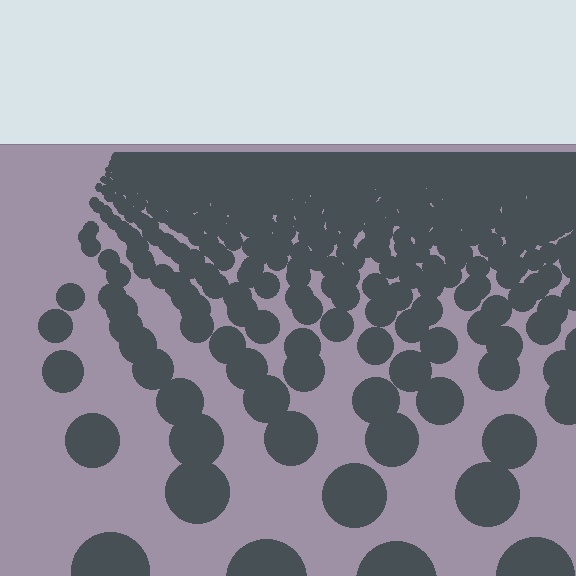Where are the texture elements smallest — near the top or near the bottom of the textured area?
Near the top.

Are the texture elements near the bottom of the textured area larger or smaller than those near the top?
Larger. Near the bottom, elements are closer to the viewer and appear at a bigger on-screen size.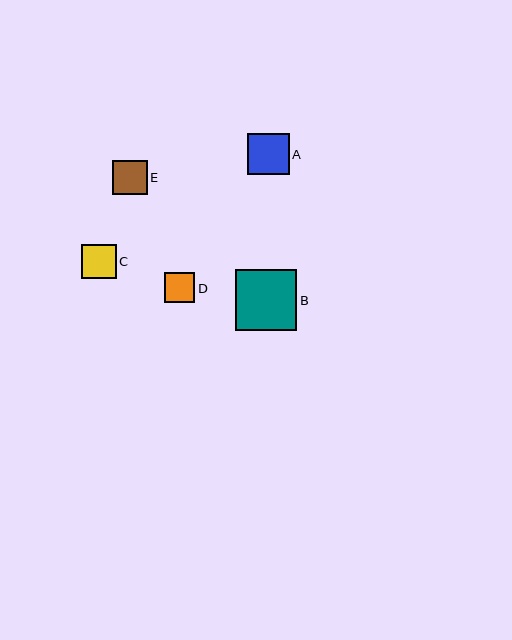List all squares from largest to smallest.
From largest to smallest: B, A, E, C, D.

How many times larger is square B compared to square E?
Square B is approximately 1.8 times the size of square E.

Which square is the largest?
Square B is the largest with a size of approximately 61 pixels.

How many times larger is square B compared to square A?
Square B is approximately 1.5 times the size of square A.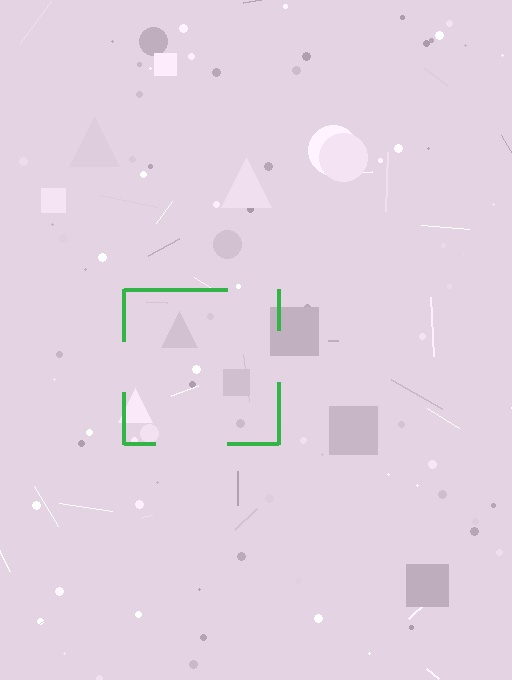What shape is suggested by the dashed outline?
The dashed outline suggests a square.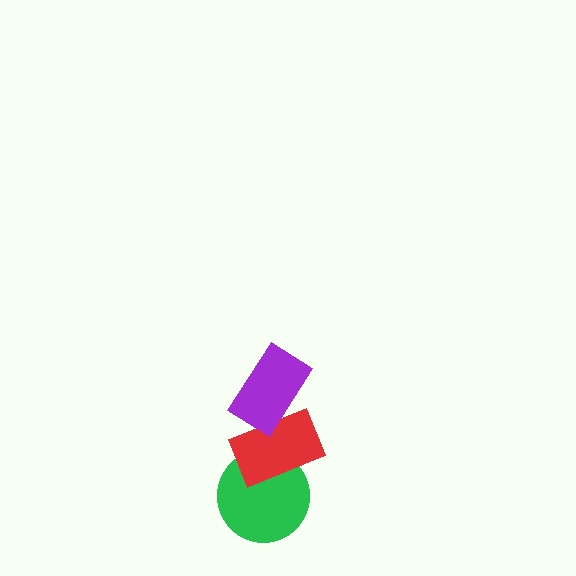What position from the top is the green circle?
The green circle is 3rd from the top.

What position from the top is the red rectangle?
The red rectangle is 2nd from the top.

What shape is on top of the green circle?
The red rectangle is on top of the green circle.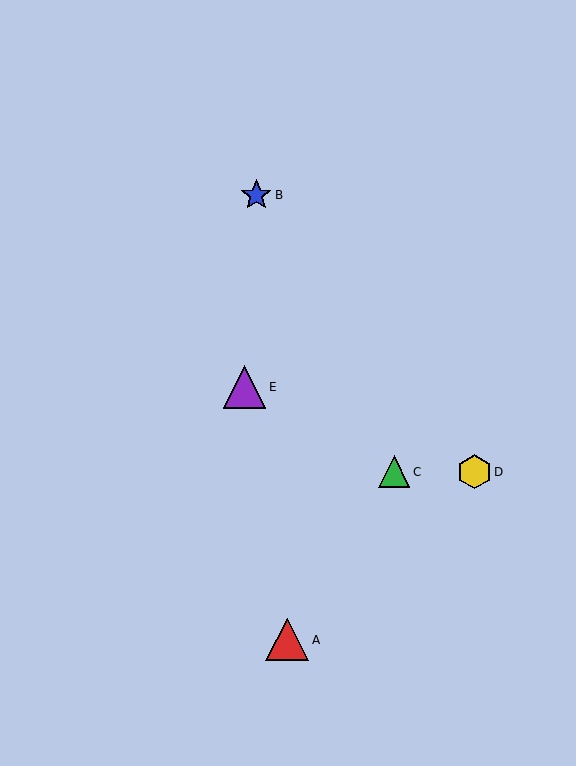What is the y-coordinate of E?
Object E is at y≈387.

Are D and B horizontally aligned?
No, D is at y≈472 and B is at y≈195.